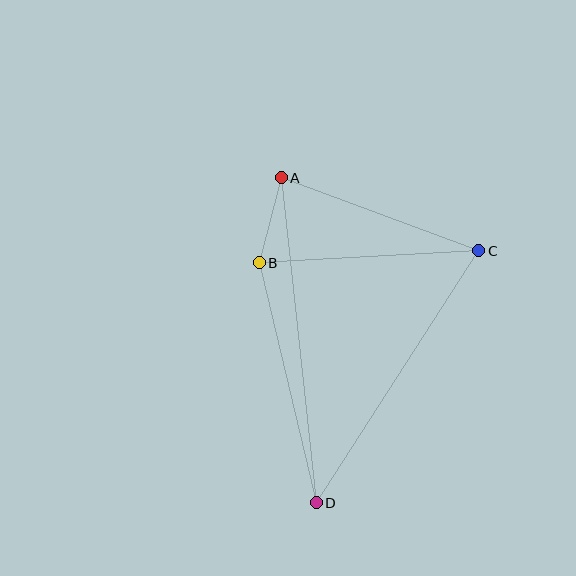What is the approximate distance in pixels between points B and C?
The distance between B and C is approximately 220 pixels.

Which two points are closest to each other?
Points A and B are closest to each other.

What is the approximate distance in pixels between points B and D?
The distance between B and D is approximately 246 pixels.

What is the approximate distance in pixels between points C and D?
The distance between C and D is approximately 300 pixels.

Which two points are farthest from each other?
Points A and D are farthest from each other.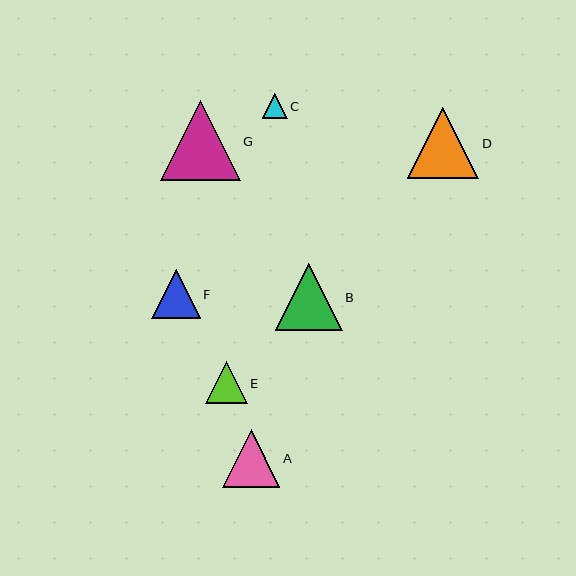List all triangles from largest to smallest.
From largest to smallest: G, D, B, A, F, E, C.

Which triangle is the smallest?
Triangle C is the smallest with a size of approximately 25 pixels.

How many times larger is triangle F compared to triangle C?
Triangle F is approximately 1.9 times the size of triangle C.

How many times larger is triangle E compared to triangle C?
Triangle E is approximately 1.7 times the size of triangle C.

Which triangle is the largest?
Triangle G is the largest with a size of approximately 80 pixels.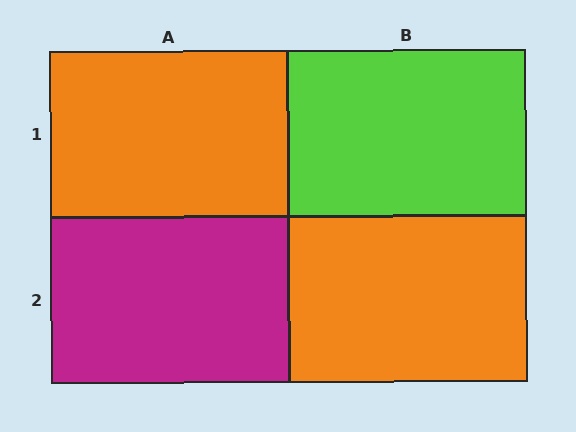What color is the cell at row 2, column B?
Orange.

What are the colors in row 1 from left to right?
Orange, lime.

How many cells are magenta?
1 cell is magenta.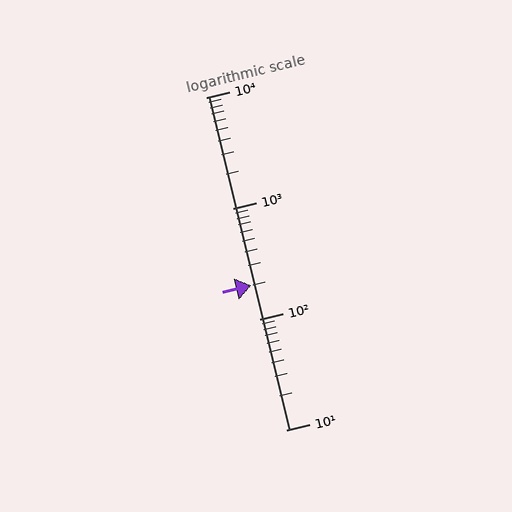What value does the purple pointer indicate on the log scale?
The pointer indicates approximately 200.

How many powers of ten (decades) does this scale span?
The scale spans 3 decades, from 10 to 10000.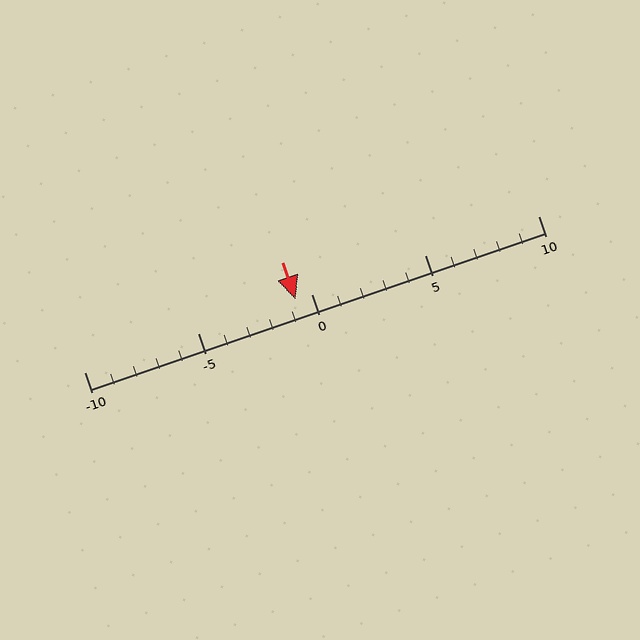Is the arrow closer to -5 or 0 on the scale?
The arrow is closer to 0.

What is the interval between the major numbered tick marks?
The major tick marks are spaced 5 units apart.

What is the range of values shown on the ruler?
The ruler shows values from -10 to 10.